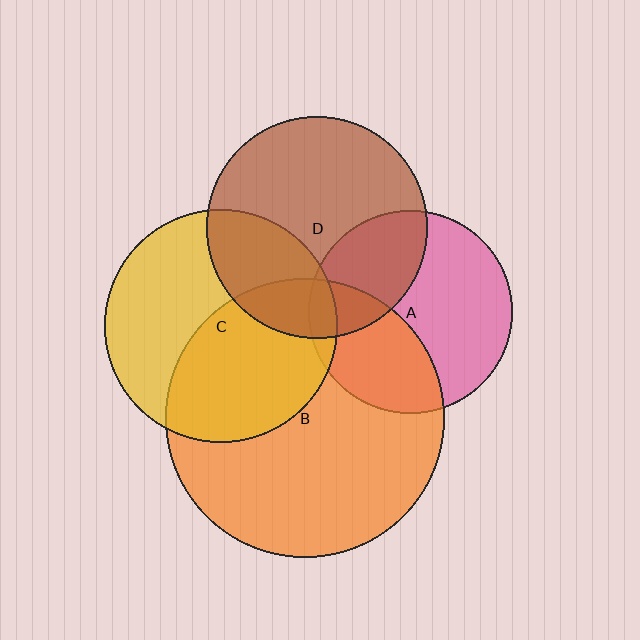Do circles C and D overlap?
Yes.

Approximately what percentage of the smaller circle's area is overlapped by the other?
Approximately 30%.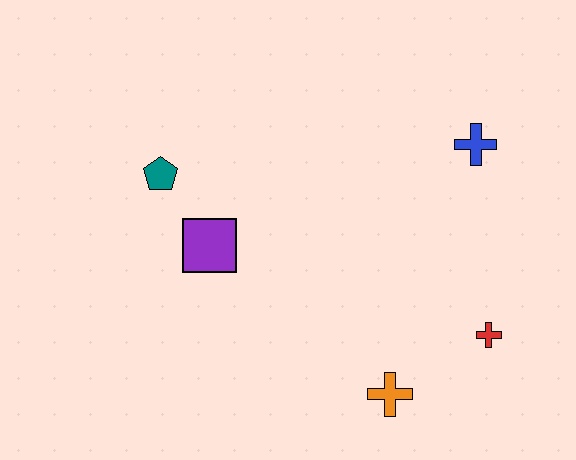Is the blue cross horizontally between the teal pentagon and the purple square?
No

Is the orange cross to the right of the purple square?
Yes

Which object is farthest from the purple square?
The red cross is farthest from the purple square.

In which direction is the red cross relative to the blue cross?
The red cross is below the blue cross.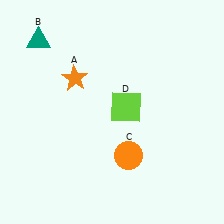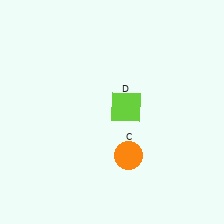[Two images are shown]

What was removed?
The teal triangle (B), the orange star (A) were removed in Image 2.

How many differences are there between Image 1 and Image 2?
There are 2 differences between the two images.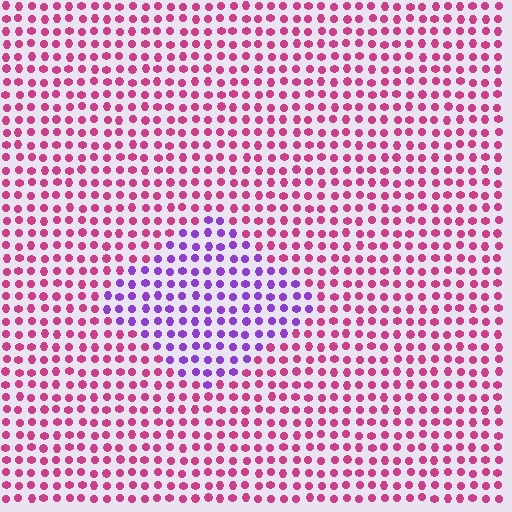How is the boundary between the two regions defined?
The boundary is defined purely by a slight shift in hue (about 53 degrees). Spacing, size, and orientation are identical on both sides.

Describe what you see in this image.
The image is filled with small magenta elements in a uniform arrangement. A diamond-shaped region is visible where the elements are tinted to a slightly different hue, forming a subtle color boundary.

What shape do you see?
I see a diamond.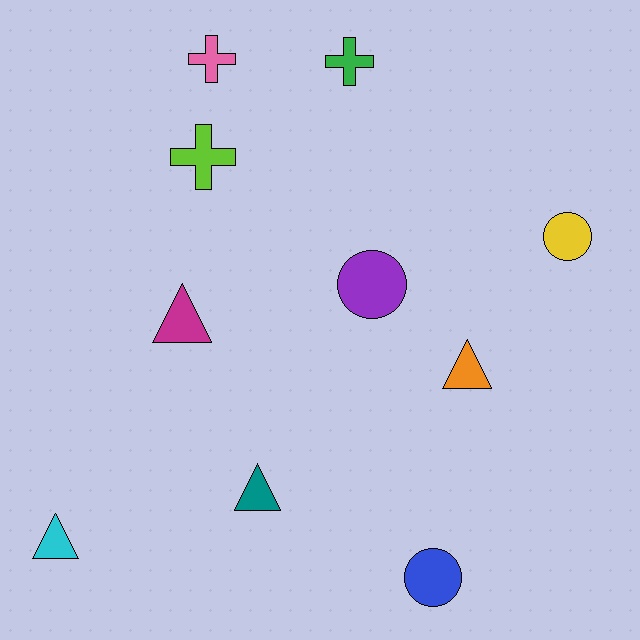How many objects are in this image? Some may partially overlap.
There are 10 objects.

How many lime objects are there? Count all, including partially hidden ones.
There is 1 lime object.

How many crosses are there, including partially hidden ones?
There are 3 crosses.